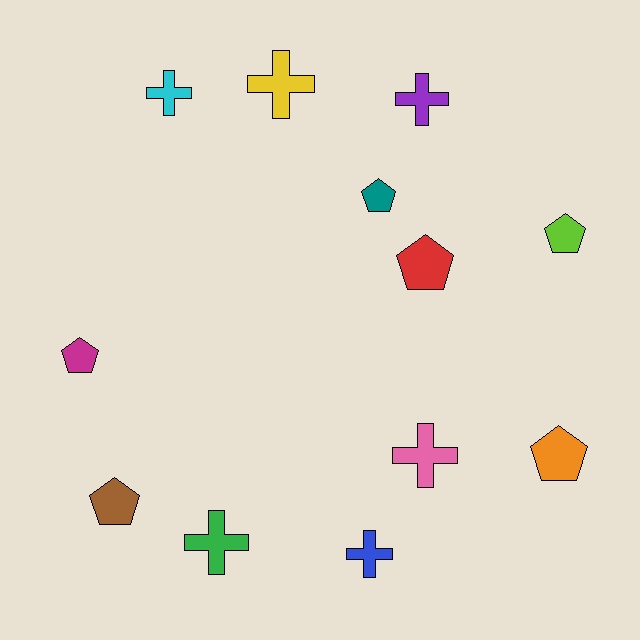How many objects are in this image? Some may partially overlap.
There are 12 objects.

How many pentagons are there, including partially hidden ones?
There are 6 pentagons.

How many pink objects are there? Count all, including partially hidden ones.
There is 1 pink object.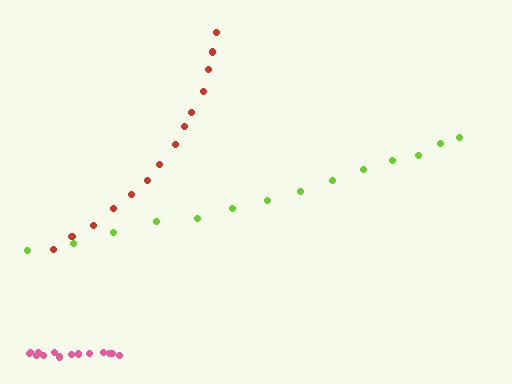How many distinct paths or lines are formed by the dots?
There are 3 distinct paths.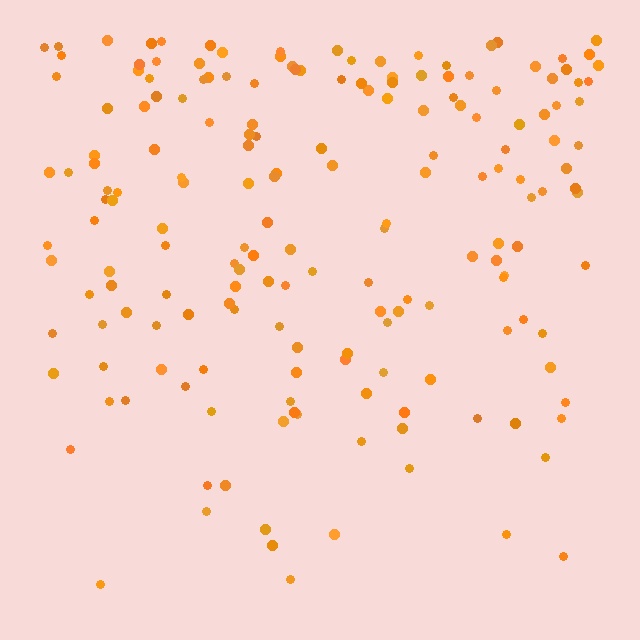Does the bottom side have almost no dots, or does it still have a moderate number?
Still a moderate number, just noticeably fewer than the top.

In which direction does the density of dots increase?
From bottom to top, with the top side densest.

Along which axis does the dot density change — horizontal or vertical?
Vertical.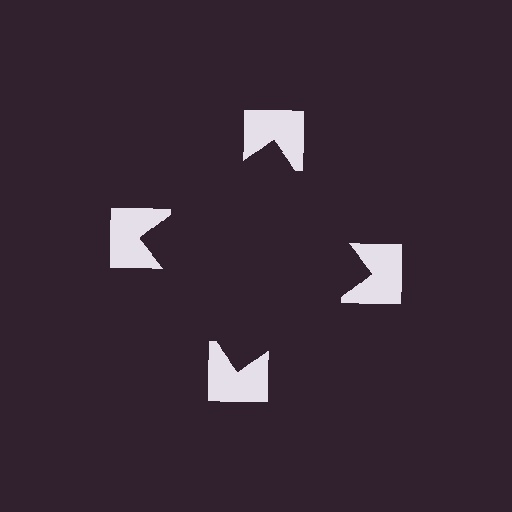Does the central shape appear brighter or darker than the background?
It typically appears slightly darker than the background, even though no actual brightness change is drawn.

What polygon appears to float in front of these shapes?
An illusory square — its edges are inferred from the aligned wedge cuts in the notched squares, not physically drawn.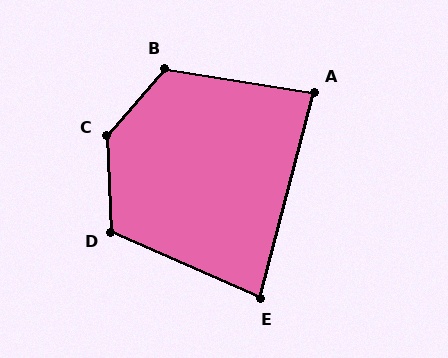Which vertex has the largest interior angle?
C, at approximately 136 degrees.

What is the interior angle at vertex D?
Approximately 116 degrees (obtuse).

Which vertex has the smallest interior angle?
E, at approximately 81 degrees.